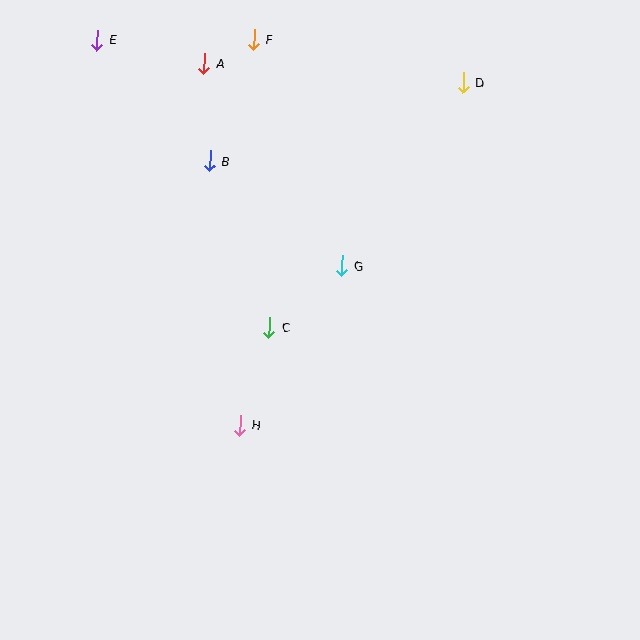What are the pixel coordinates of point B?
Point B is at (210, 161).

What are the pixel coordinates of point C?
Point C is at (269, 327).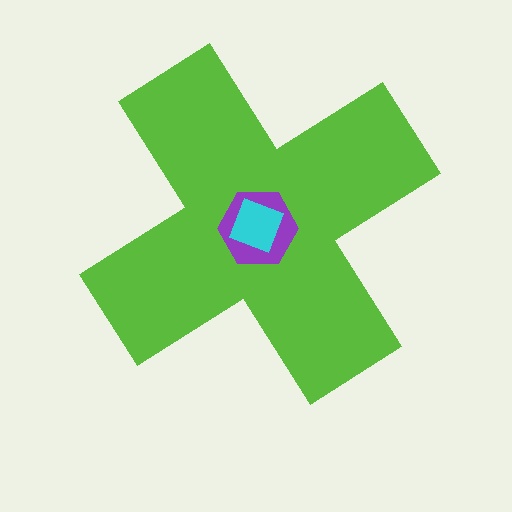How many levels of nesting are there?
3.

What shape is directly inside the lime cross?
The purple hexagon.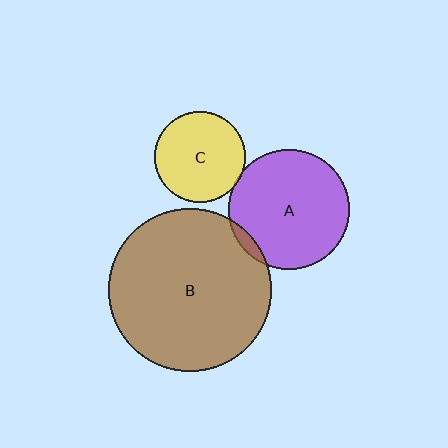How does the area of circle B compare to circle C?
Approximately 3.2 times.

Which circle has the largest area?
Circle B (brown).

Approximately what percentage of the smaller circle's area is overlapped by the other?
Approximately 5%.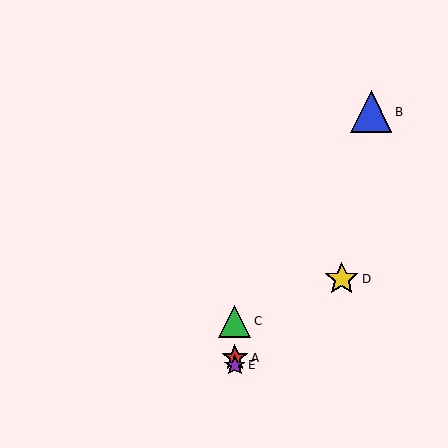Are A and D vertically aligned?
No, A is at x≈235 and D is at x≈342.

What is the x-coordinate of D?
Object D is at x≈342.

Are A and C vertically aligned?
Yes, both are at x≈235.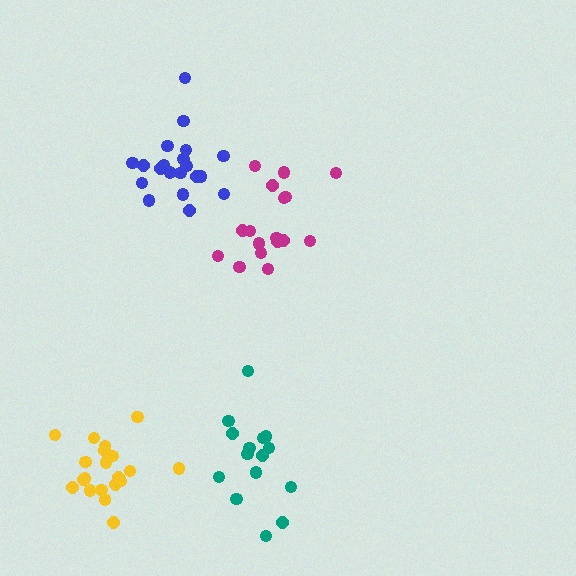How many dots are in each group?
Group 1: 15 dots, Group 2: 20 dots, Group 3: 20 dots, Group 4: 17 dots (72 total).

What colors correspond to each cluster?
The clusters are colored: teal, blue, yellow, magenta.